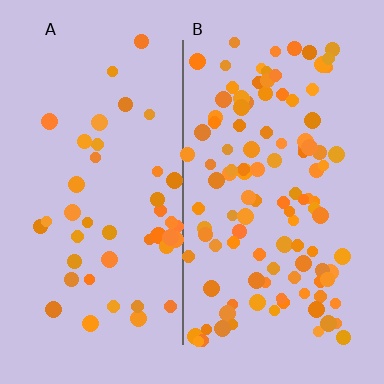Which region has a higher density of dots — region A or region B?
B (the right).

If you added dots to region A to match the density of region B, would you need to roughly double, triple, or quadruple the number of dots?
Approximately double.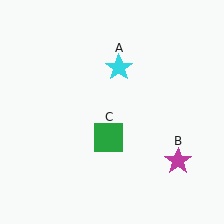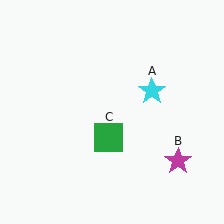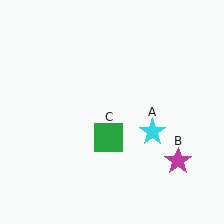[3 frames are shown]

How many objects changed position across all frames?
1 object changed position: cyan star (object A).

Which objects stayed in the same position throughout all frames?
Magenta star (object B) and green square (object C) remained stationary.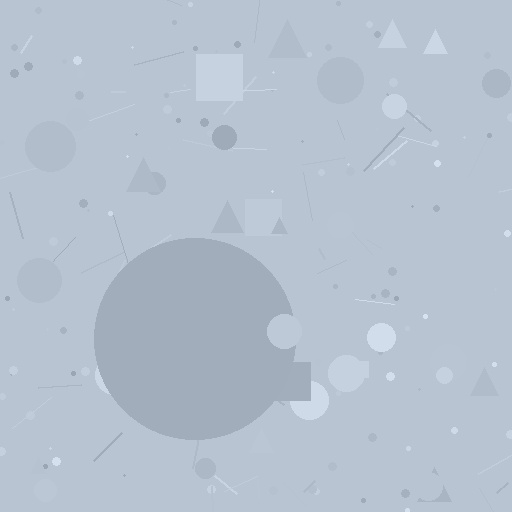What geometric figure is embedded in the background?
A circle is embedded in the background.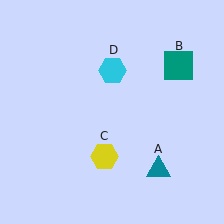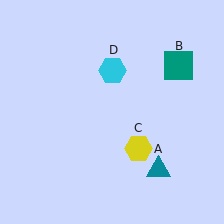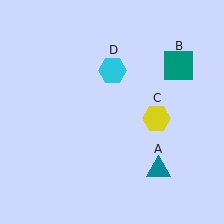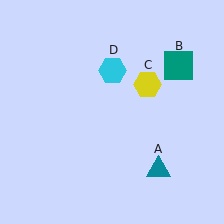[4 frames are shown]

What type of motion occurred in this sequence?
The yellow hexagon (object C) rotated counterclockwise around the center of the scene.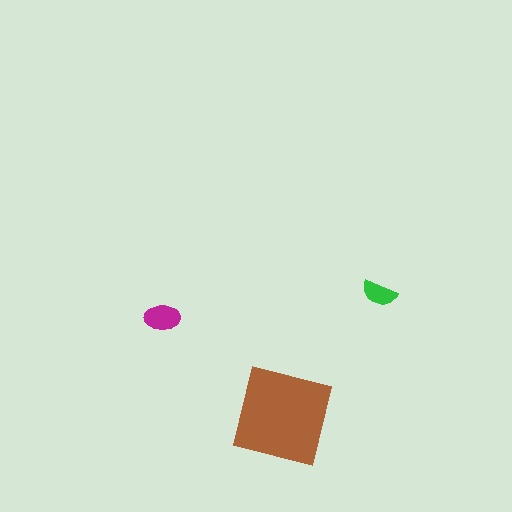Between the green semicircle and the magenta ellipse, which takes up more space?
The magenta ellipse.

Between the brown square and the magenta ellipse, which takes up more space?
The brown square.